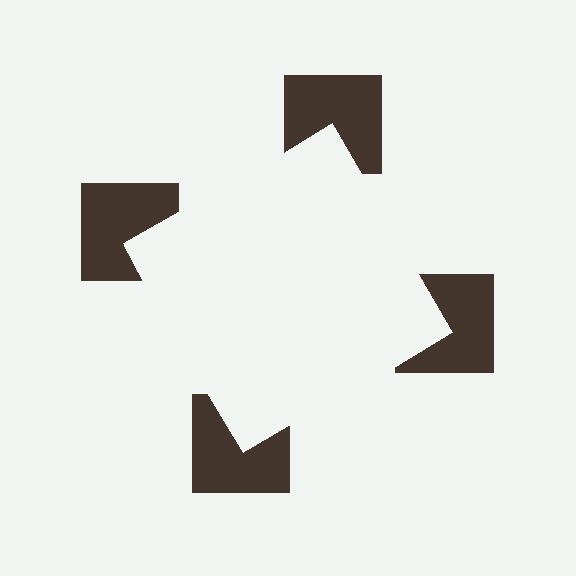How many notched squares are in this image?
There are 4 — one at each vertex of the illusory square.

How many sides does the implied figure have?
4 sides.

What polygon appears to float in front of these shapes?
An illusory square — its edges are inferred from the aligned wedge cuts in the notched squares, not physically drawn.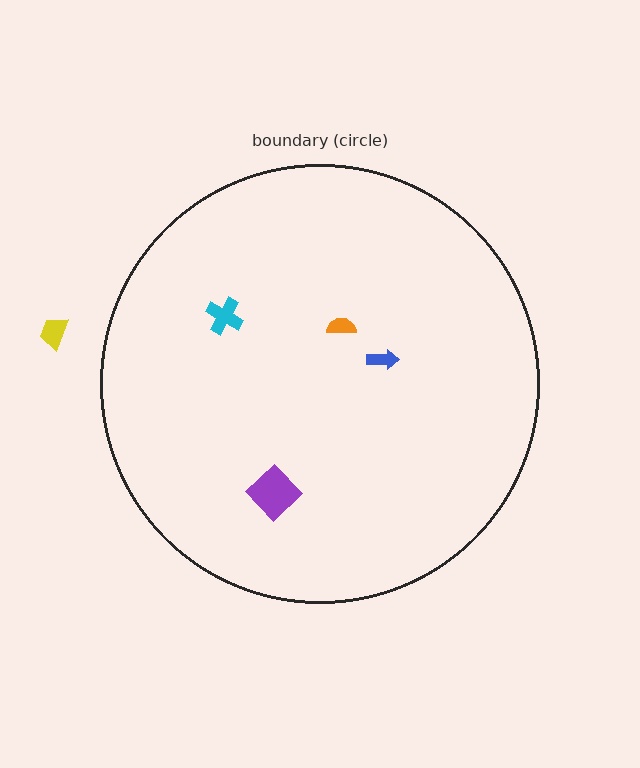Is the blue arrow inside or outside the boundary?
Inside.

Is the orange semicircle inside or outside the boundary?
Inside.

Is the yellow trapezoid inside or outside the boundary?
Outside.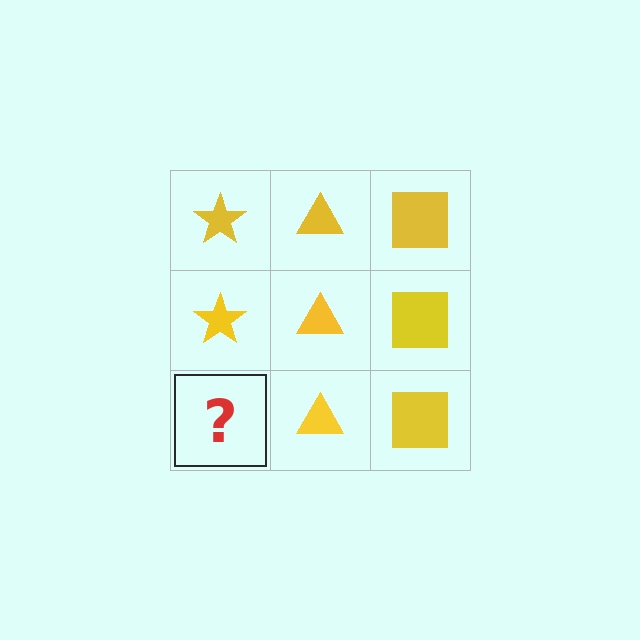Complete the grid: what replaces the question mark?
The question mark should be replaced with a yellow star.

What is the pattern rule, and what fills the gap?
The rule is that each column has a consistent shape. The gap should be filled with a yellow star.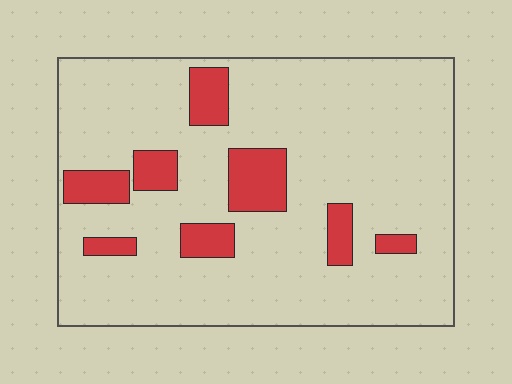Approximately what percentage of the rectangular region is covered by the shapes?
Approximately 15%.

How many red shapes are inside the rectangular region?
8.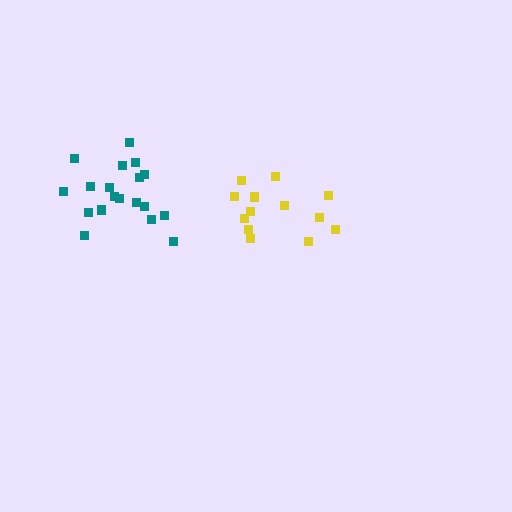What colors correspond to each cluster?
The clusters are colored: teal, yellow.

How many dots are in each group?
Group 1: 19 dots, Group 2: 13 dots (32 total).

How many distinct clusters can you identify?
There are 2 distinct clusters.